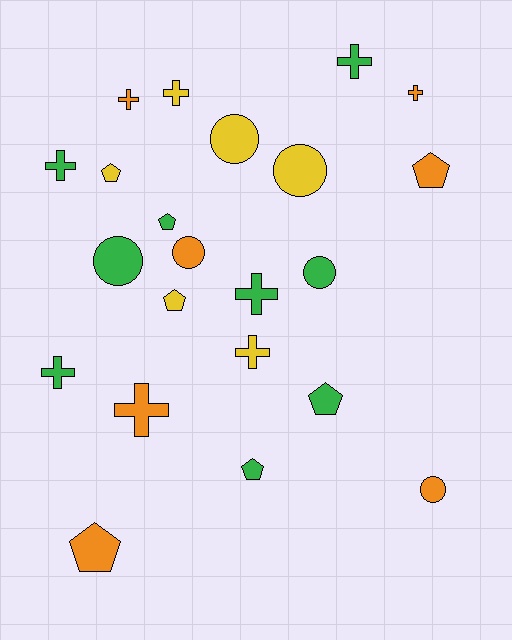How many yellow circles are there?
There are 2 yellow circles.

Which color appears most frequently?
Green, with 9 objects.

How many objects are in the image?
There are 22 objects.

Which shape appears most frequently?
Cross, with 9 objects.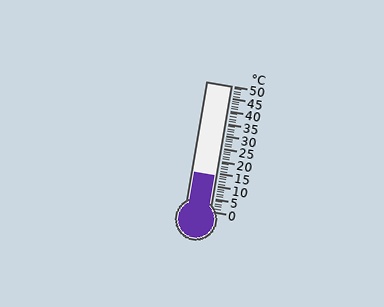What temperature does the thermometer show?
The thermometer shows approximately 14°C.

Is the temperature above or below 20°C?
The temperature is below 20°C.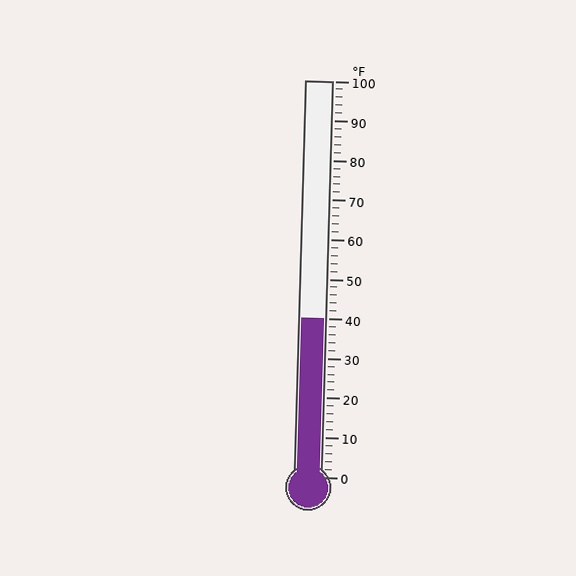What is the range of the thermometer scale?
The thermometer scale ranges from 0°F to 100°F.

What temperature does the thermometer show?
The thermometer shows approximately 40°F.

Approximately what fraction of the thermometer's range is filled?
The thermometer is filled to approximately 40% of its range.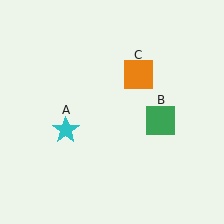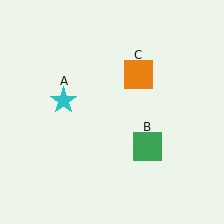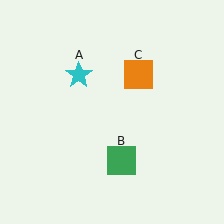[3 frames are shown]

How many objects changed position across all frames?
2 objects changed position: cyan star (object A), green square (object B).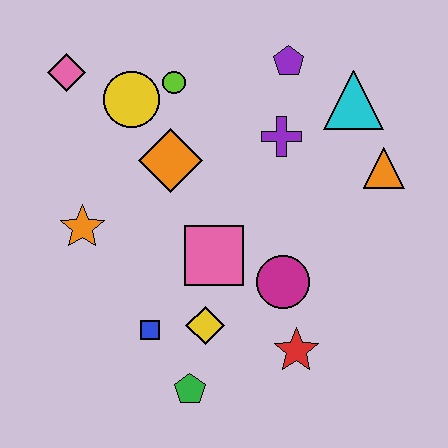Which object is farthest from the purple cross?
The green pentagon is farthest from the purple cross.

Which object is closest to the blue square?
The yellow diamond is closest to the blue square.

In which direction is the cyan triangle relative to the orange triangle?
The cyan triangle is above the orange triangle.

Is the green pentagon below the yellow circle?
Yes